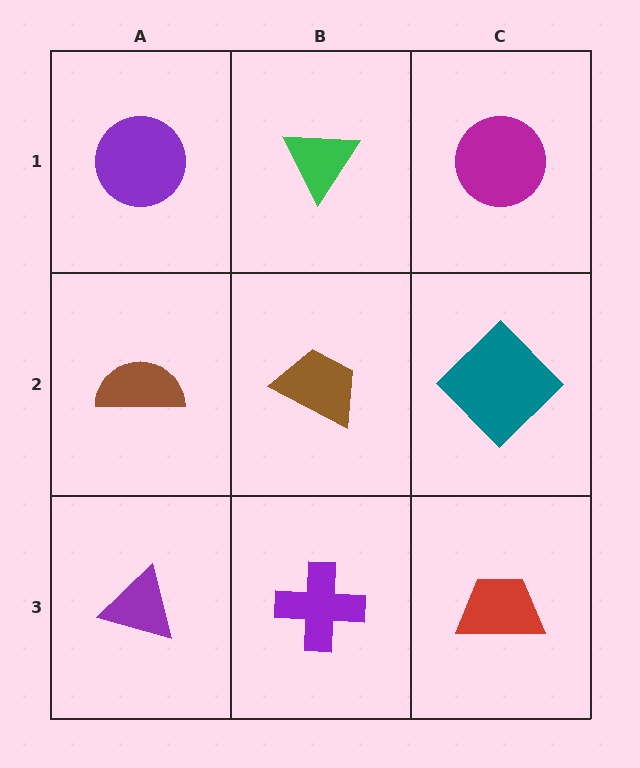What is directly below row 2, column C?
A red trapezoid.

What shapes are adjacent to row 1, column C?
A teal diamond (row 2, column C), a green triangle (row 1, column B).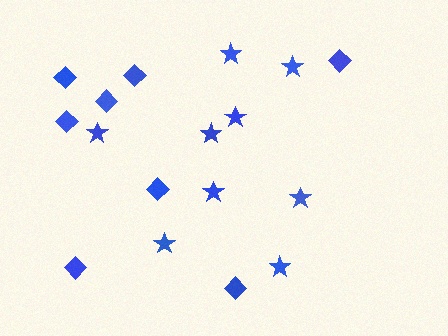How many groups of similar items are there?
There are 2 groups: one group of stars (9) and one group of diamonds (8).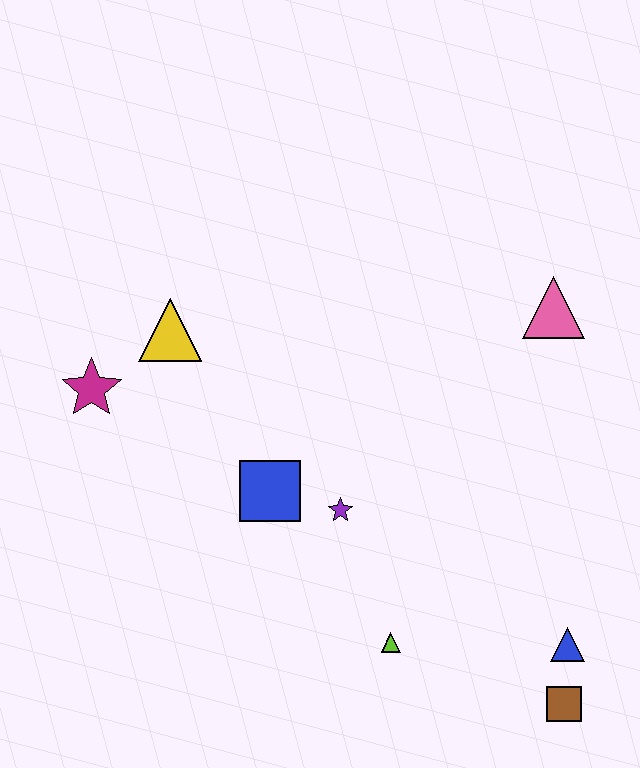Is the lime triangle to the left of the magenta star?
No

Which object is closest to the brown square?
The blue triangle is closest to the brown square.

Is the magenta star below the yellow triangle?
Yes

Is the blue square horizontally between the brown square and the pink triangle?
No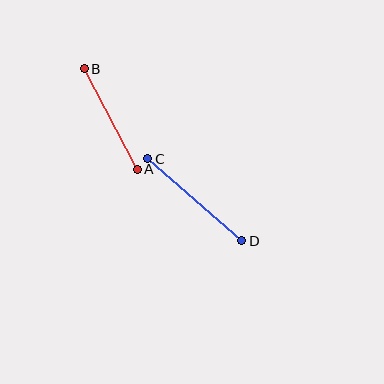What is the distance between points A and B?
The distance is approximately 114 pixels.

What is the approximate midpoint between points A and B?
The midpoint is at approximately (111, 119) pixels.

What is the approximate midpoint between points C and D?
The midpoint is at approximately (195, 200) pixels.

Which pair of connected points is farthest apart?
Points C and D are farthest apart.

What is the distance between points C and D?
The distance is approximately 125 pixels.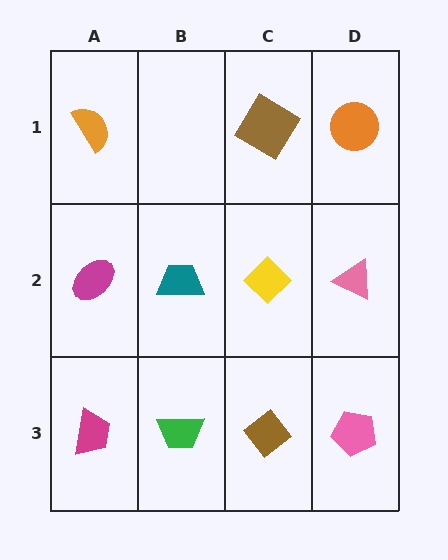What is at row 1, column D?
An orange circle.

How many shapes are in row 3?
4 shapes.